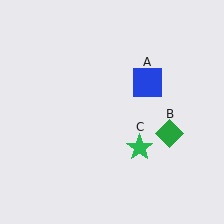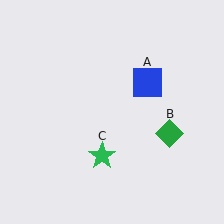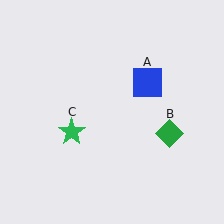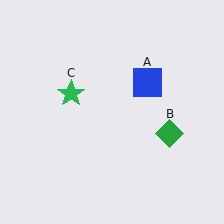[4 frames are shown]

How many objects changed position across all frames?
1 object changed position: green star (object C).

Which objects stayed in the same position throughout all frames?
Blue square (object A) and green diamond (object B) remained stationary.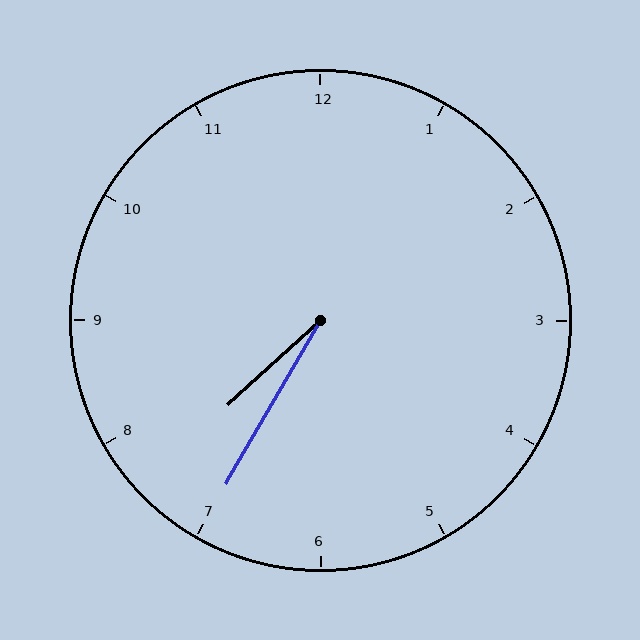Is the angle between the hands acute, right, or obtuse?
It is acute.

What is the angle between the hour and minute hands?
Approximately 18 degrees.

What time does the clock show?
7:35.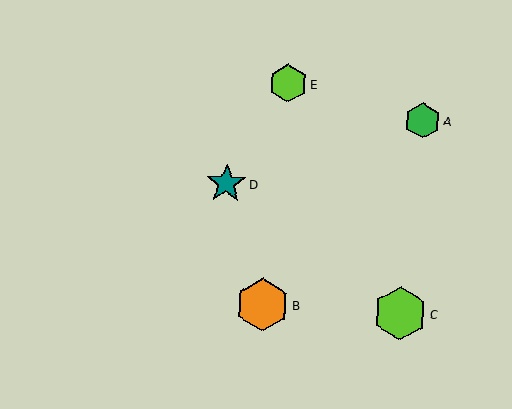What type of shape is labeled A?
Shape A is a green hexagon.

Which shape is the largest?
The lime hexagon (labeled C) is the largest.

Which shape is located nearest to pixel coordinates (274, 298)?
The orange hexagon (labeled B) at (262, 305) is nearest to that location.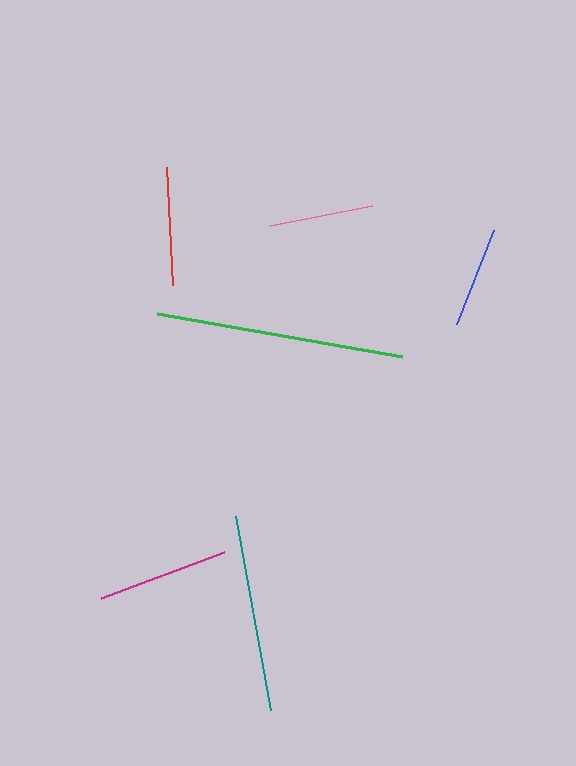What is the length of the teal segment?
The teal segment is approximately 198 pixels long.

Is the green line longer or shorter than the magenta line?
The green line is longer than the magenta line.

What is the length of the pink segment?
The pink segment is approximately 105 pixels long.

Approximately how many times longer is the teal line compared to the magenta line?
The teal line is approximately 1.5 times the length of the magenta line.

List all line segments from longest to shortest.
From longest to shortest: green, teal, magenta, red, pink, blue.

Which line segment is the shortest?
The blue line is the shortest at approximately 102 pixels.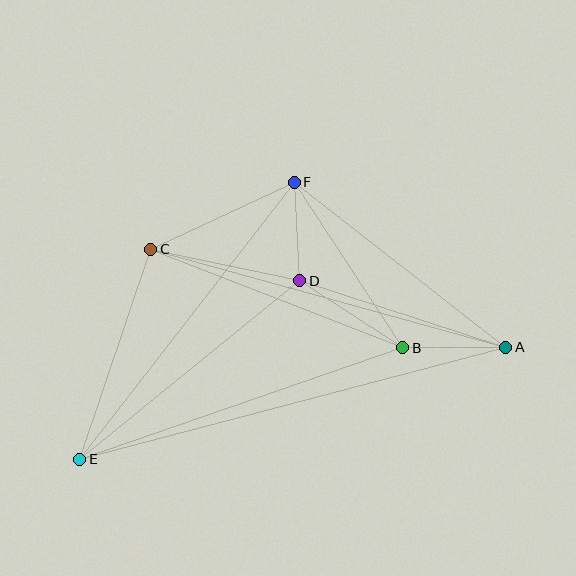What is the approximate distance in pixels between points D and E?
The distance between D and E is approximately 283 pixels.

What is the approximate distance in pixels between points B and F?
The distance between B and F is approximately 198 pixels.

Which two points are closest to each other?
Points D and F are closest to each other.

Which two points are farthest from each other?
Points A and E are farthest from each other.